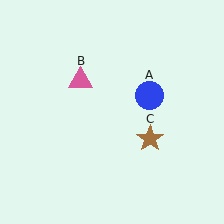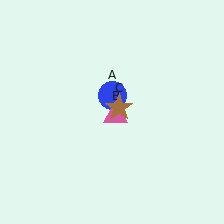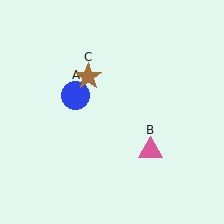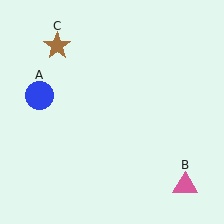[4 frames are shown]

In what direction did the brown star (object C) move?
The brown star (object C) moved up and to the left.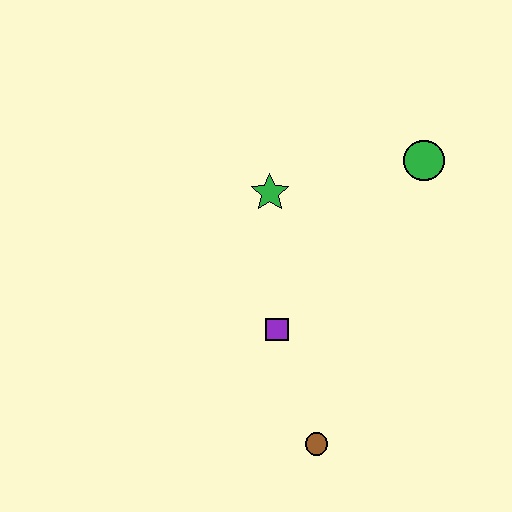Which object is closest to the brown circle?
The purple square is closest to the brown circle.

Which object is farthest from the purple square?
The green circle is farthest from the purple square.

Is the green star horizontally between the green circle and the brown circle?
No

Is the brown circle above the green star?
No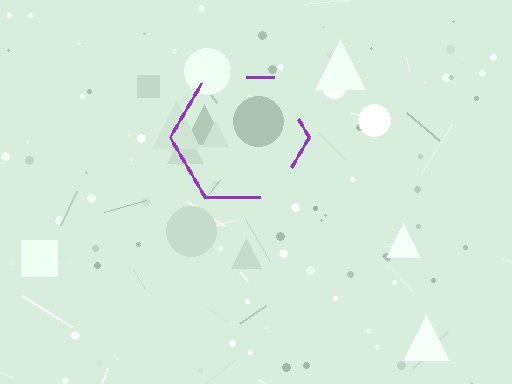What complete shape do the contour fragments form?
The contour fragments form a hexagon.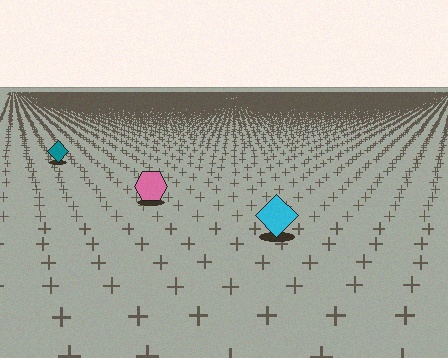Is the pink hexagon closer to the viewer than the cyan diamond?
No. The cyan diamond is closer — you can tell from the texture gradient: the ground texture is coarser near it.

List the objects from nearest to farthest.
From nearest to farthest: the cyan diamond, the pink hexagon, the teal diamond.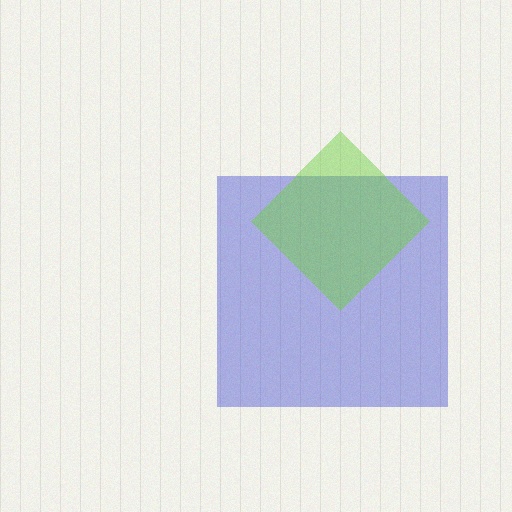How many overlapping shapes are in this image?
There are 2 overlapping shapes in the image.